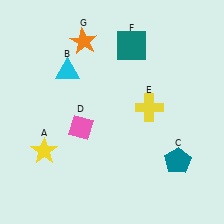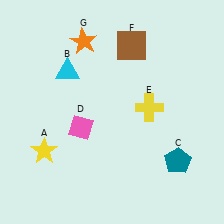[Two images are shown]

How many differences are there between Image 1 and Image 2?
There is 1 difference between the two images.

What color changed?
The square (F) changed from teal in Image 1 to brown in Image 2.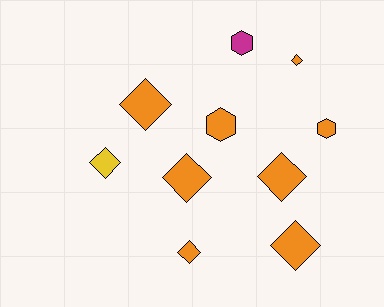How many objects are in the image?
There are 10 objects.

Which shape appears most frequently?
Diamond, with 7 objects.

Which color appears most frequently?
Orange, with 8 objects.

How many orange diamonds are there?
There are 6 orange diamonds.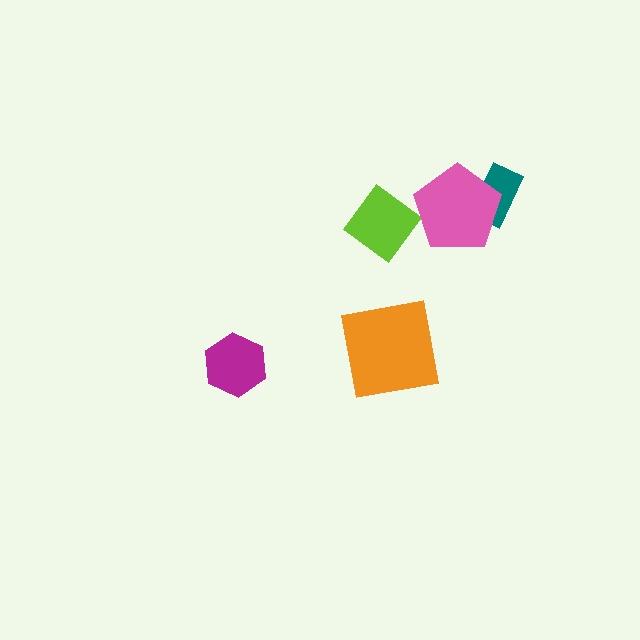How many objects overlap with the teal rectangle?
1 object overlaps with the teal rectangle.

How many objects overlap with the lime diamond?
0 objects overlap with the lime diamond.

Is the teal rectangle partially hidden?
Yes, it is partially covered by another shape.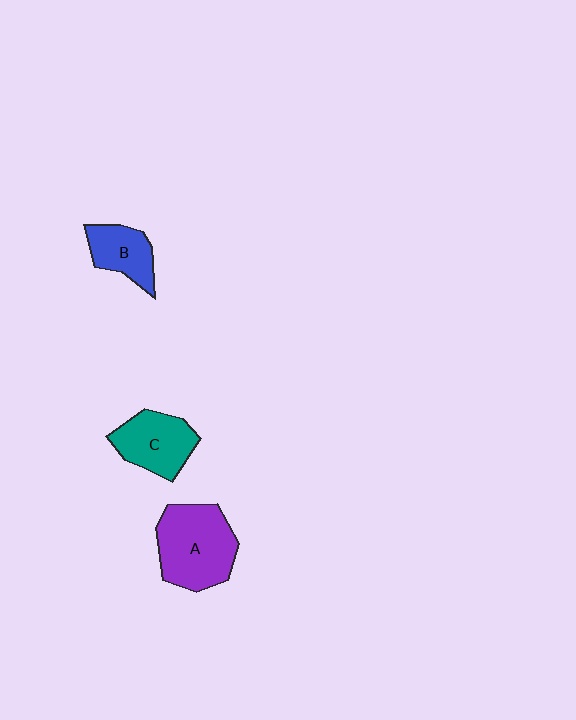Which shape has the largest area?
Shape A (purple).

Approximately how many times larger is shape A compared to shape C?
Approximately 1.4 times.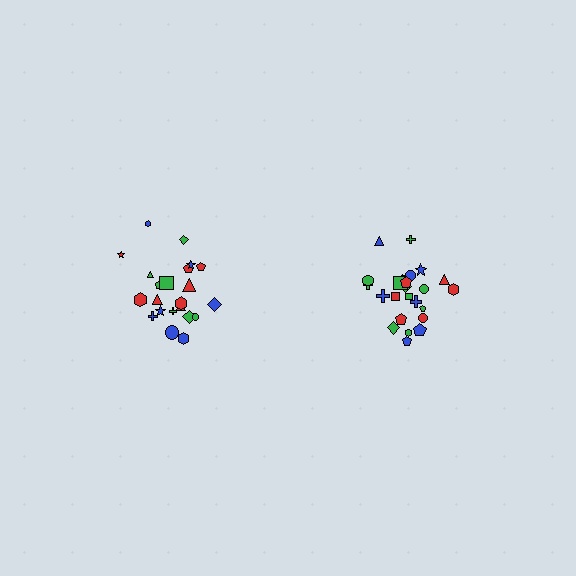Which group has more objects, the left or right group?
The right group.